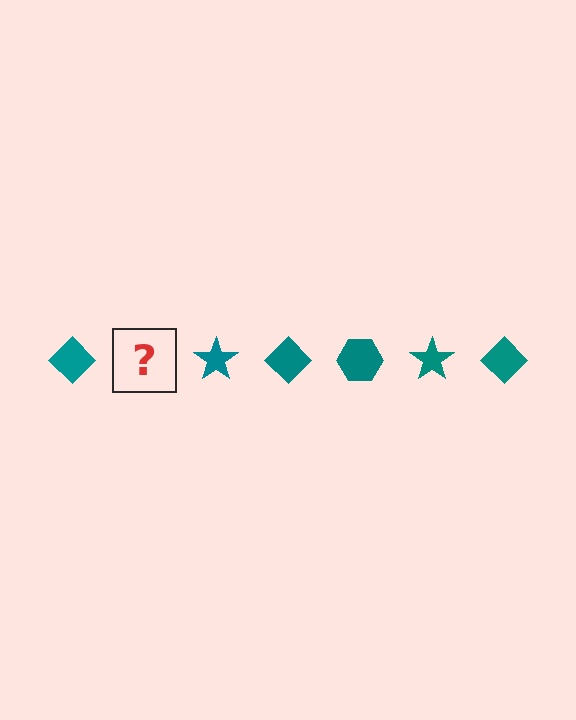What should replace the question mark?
The question mark should be replaced with a teal hexagon.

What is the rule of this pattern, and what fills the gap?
The rule is that the pattern cycles through diamond, hexagon, star shapes in teal. The gap should be filled with a teal hexagon.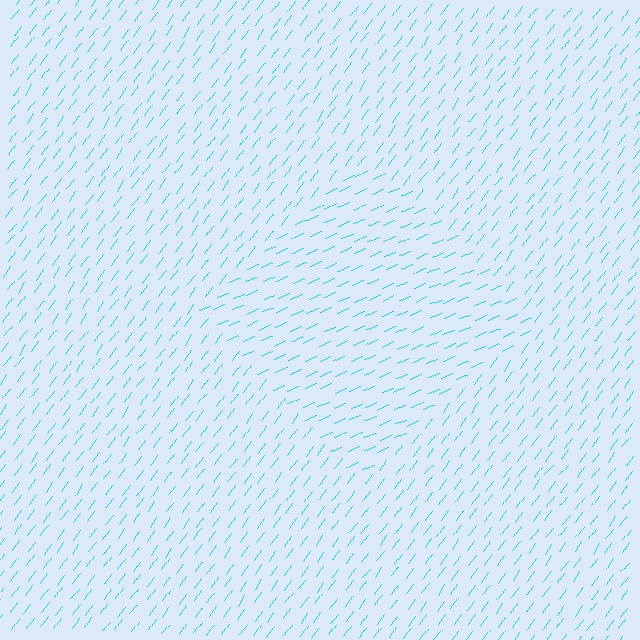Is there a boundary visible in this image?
Yes, there is a texture boundary formed by a change in line orientation.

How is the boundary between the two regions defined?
The boundary is defined purely by a change in line orientation (approximately 30 degrees difference). All lines are the same color and thickness.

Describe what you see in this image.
The image is filled with small cyan line segments. A diamond region in the image has lines oriented differently from the surrounding lines, creating a visible texture boundary.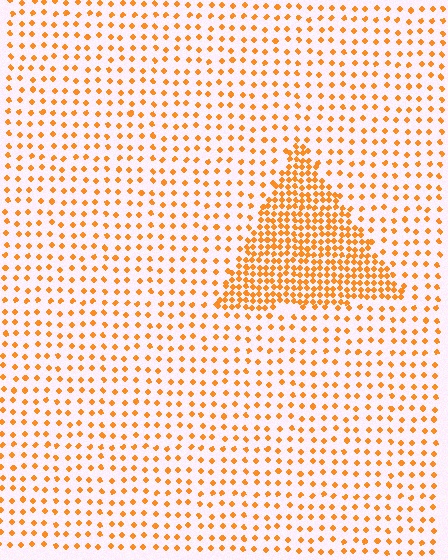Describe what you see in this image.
The image contains small orange elements arranged at two different densities. A triangle-shaped region is visible where the elements are more densely packed than the surrounding area.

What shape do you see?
I see a triangle.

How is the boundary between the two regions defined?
The boundary is defined by a change in element density (approximately 2.7x ratio). All elements are the same color, size, and shape.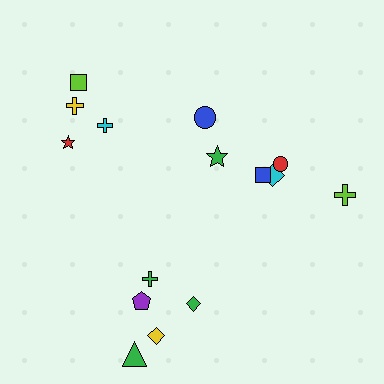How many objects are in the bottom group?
There are 5 objects.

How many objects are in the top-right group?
There are 6 objects.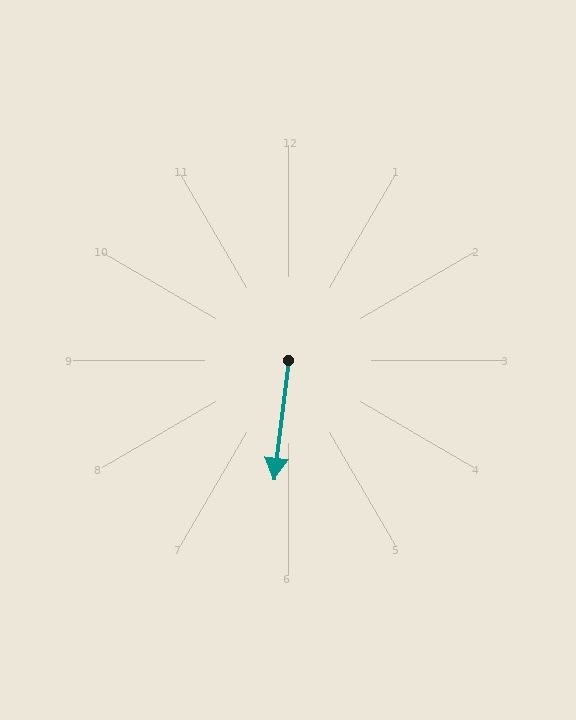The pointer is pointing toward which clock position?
Roughly 6 o'clock.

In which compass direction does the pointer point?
South.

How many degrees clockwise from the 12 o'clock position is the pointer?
Approximately 187 degrees.